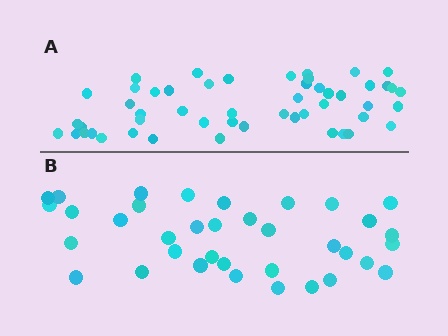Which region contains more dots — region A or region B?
Region A (the top region) has more dots.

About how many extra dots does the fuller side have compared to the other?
Region A has approximately 15 more dots than region B.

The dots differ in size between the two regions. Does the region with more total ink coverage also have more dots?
No. Region B has more total ink coverage because its dots are larger, but region A actually contains more individual dots. Total area can be misleading — the number of items is what matters here.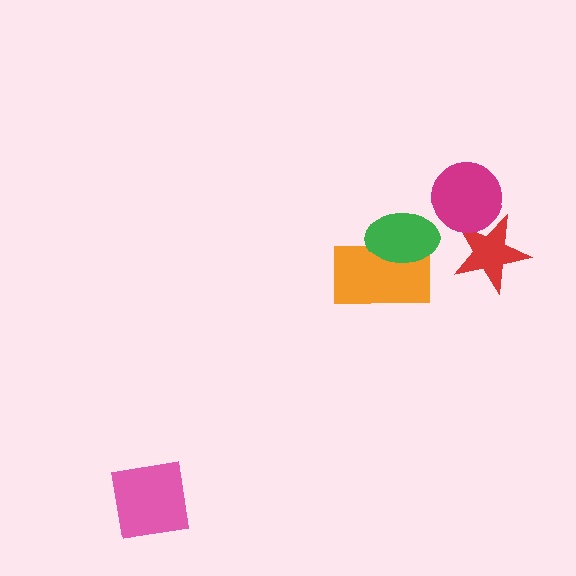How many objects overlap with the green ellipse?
1 object overlaps with the green ellipse.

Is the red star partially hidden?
Yes, it is partially covered by another shape.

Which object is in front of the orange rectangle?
The green ellipse is in front of the orange rectangle.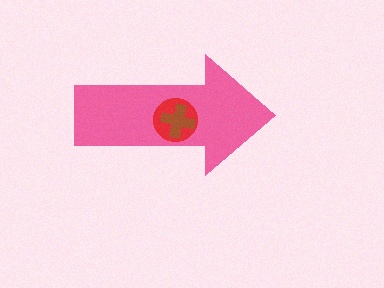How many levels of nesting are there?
3.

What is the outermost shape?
The pink arrow.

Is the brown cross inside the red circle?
Yes.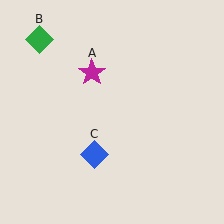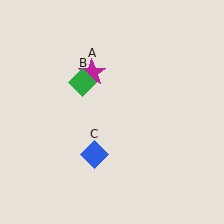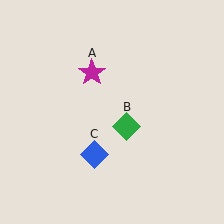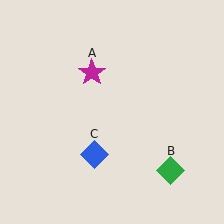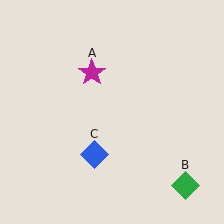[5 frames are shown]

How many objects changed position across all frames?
1 object changed position: green diamond (object B).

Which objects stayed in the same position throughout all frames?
Magenta star (object A) and blue diamond (object C) remained stationary.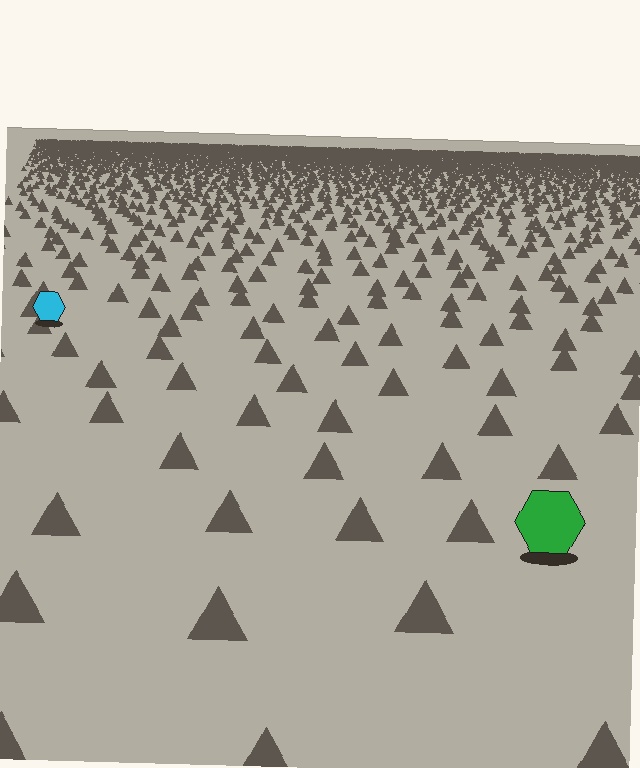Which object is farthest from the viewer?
The cyan hexagon is farthest from the viewer. It appears smaller and the ground texture around it is denser.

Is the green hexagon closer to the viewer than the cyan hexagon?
Yes. The green hexagon is closer — you can tell from the texture gradient: the ground texture is coarser near it.